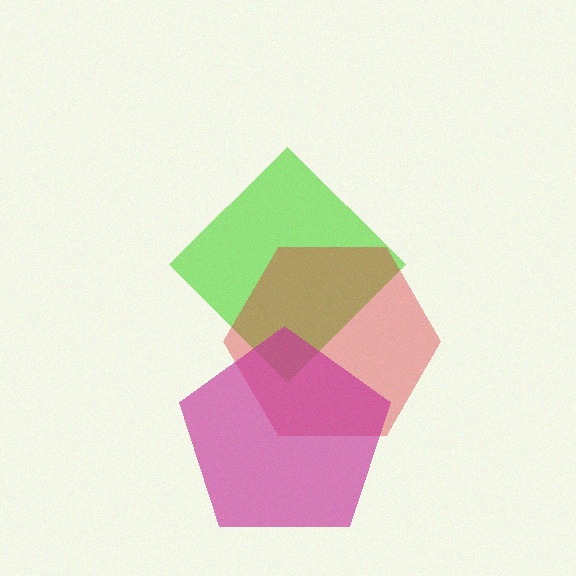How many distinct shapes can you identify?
There are 3 distinct shapes: a lime diamond, a red hexagon, a magenta pentagon.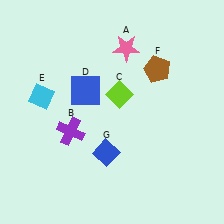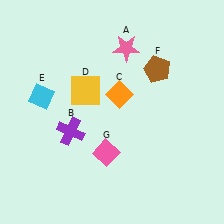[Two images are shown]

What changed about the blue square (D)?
In Image 1, D is blue. In Image 2, it changed to yellow.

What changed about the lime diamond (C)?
In Image 1, C is lime. In Image 2, it changed to orange.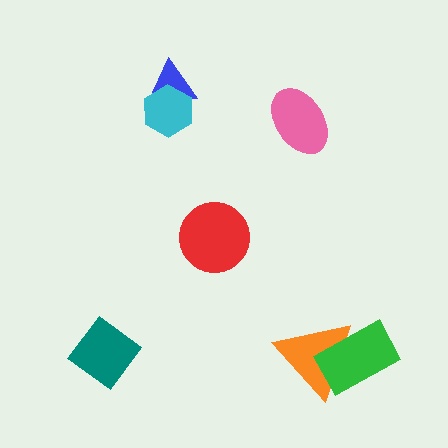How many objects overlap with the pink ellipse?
0 objects overlap with the pink ellipse.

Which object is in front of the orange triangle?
The green rectangle is in front of the orange triangle.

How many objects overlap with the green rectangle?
1 object overlaps with the green rectangle.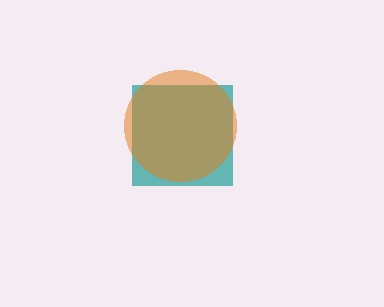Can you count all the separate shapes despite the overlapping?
Yes, there are 2 separate shapes.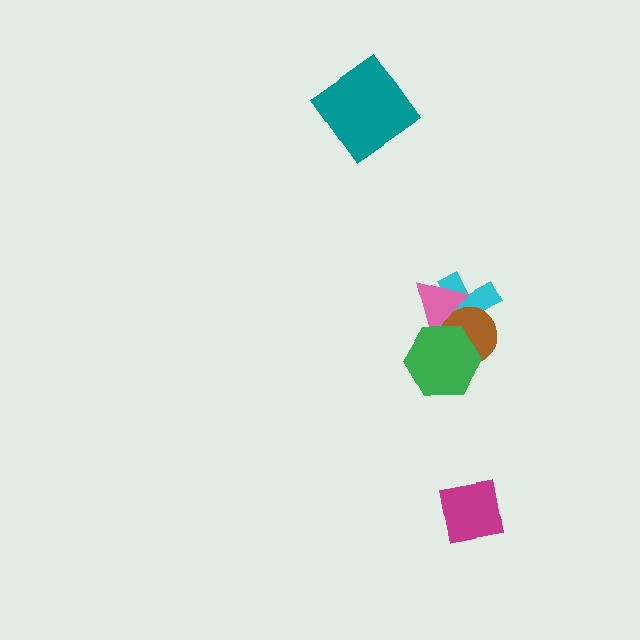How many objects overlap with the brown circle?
3 objects overlap with the brown circle.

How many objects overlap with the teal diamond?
0 objects overlap with the teal diamond.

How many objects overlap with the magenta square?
0 objects overlap with the magenta square.